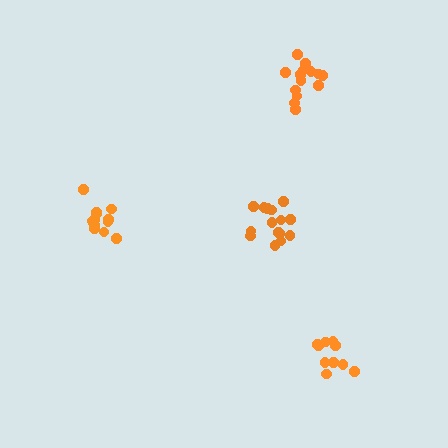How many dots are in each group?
Group 1: 10 dots, Group 2: 15 dots, Group 3: 13 dots, Group 4: 14 dots (52 total).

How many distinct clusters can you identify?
There are 4 distinct clusters.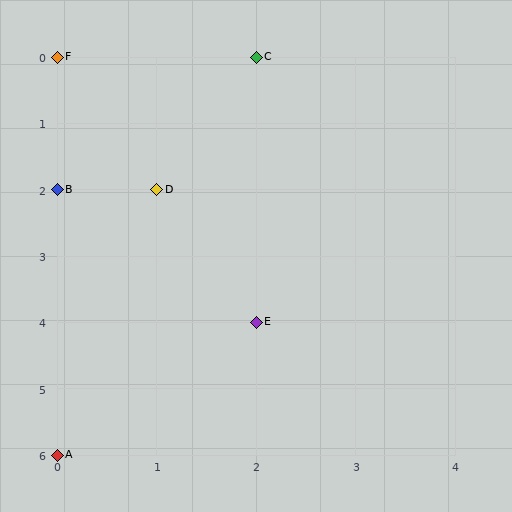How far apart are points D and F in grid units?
Points D and F are 1 column and 2 rows apart (about 2.2 grid units diagonally).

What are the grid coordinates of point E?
Point E is at grid coordinates (2, 4).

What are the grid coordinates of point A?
Point A is at grid coordinates (0, 6).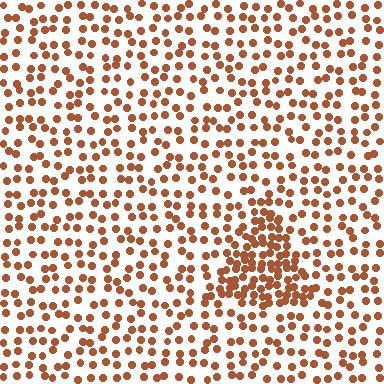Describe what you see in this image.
The image contains small brown elements arranged at two different densities. A triangle-shaped region is visible where the elements are more densely packed than the surrounding area.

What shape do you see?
I see a triangle.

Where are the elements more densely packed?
The elements are more densely packed inside the triangle boundary.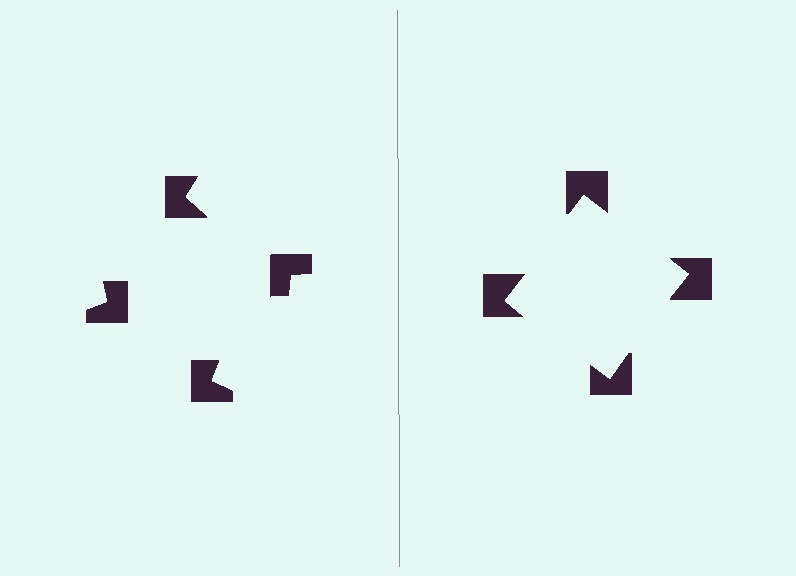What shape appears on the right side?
An illusory square.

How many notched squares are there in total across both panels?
8 — 4 on each side.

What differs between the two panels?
The notched squares are positioned identically on both sides; only the wedge orientations differ. On the right they align to a square; on the left they are misaligned.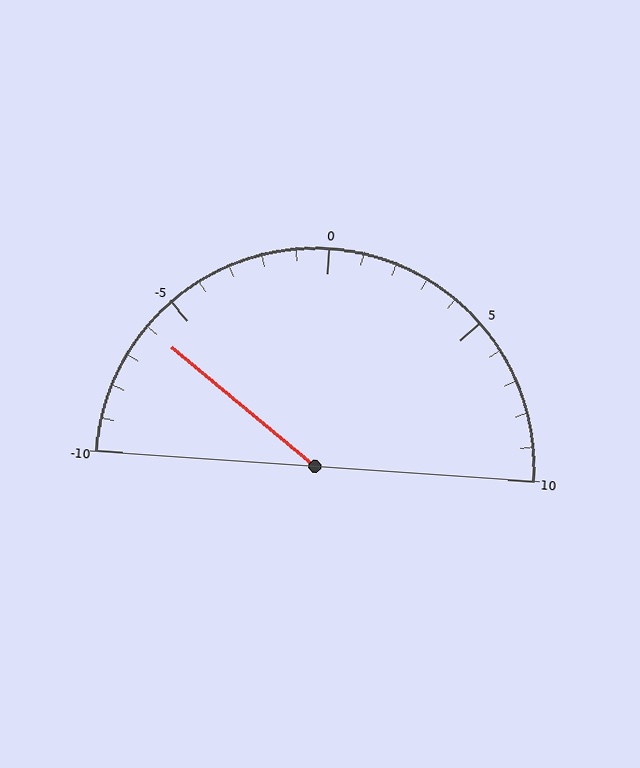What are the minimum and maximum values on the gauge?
The gauge ranges from -10 to 10.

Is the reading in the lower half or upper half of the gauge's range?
The reading is in the lower half of the range (-10 to 10).